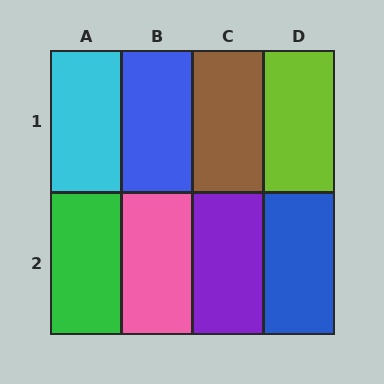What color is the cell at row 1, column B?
Blue.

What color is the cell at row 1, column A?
Cyan.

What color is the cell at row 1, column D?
Lime.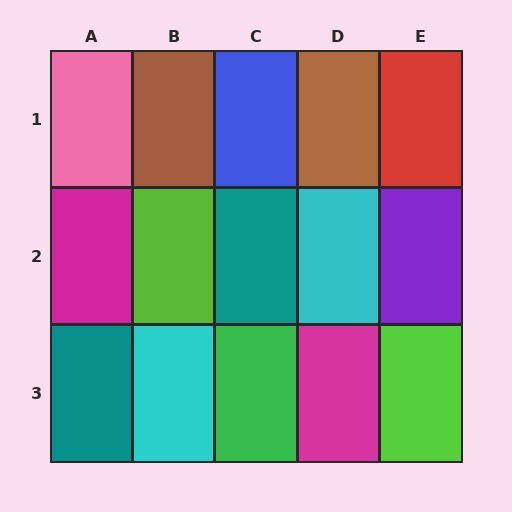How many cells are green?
1 cell is green.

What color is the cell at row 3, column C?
Green.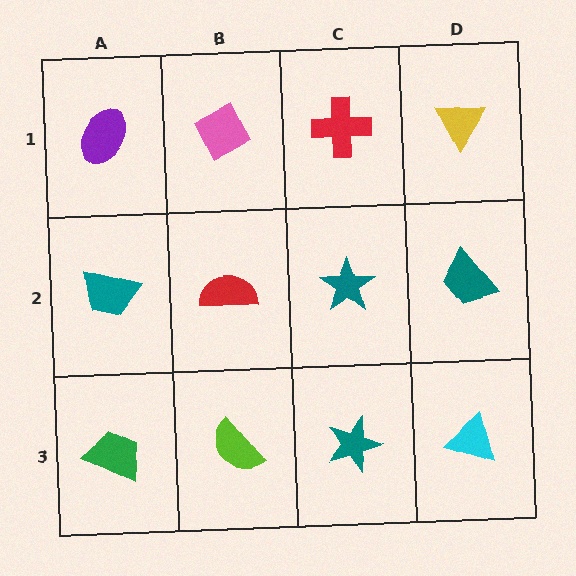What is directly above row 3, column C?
A teal star.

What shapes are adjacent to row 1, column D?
A teal trapezoid (row 2, column D), a red cross (row 1, column C).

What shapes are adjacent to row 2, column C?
A red cross (row 1, column C), a teal star (row 3, column C), a red semicircle (row 2, column B), a teal trapezoid (row 2, column D).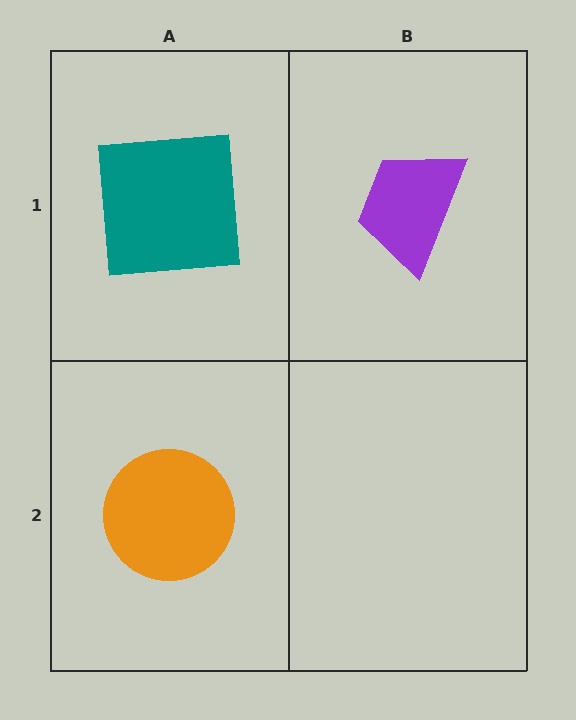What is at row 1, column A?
A teal square.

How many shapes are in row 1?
2 shapes.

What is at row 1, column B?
A purple trapezoid.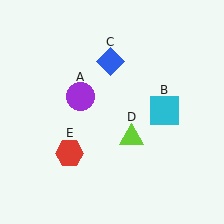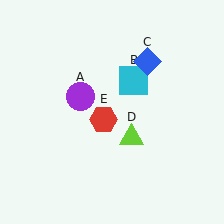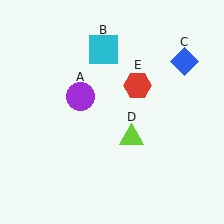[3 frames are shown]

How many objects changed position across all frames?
3 objects changed position: cyan square (object B), blue diamond (object C), red hexagon (object E).